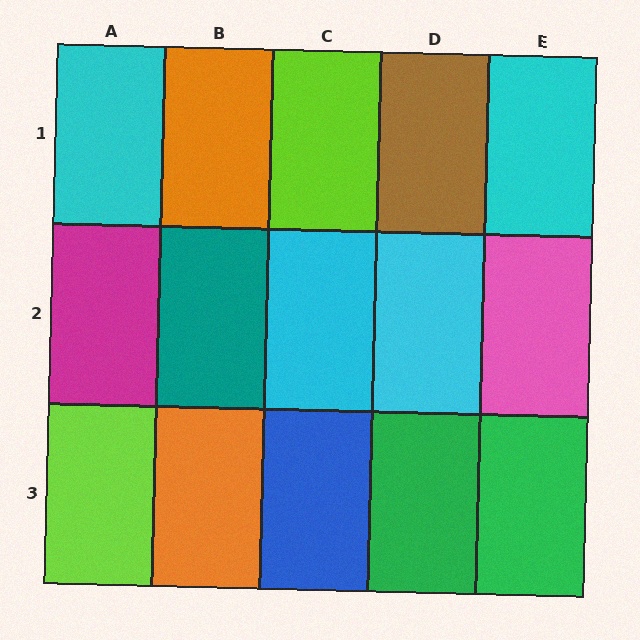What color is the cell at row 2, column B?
Teal.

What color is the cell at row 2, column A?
Magenta.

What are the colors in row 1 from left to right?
Cyan, orange, lime, brown, cyan.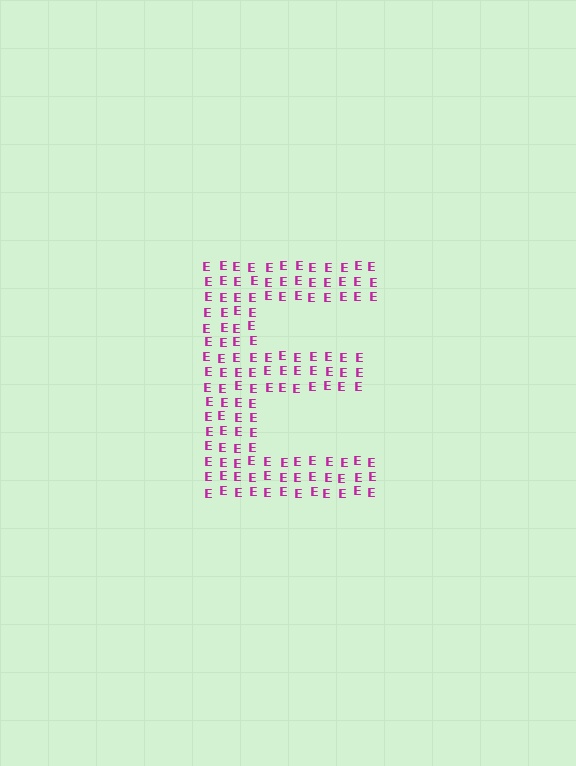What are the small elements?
The small elements are letter E's.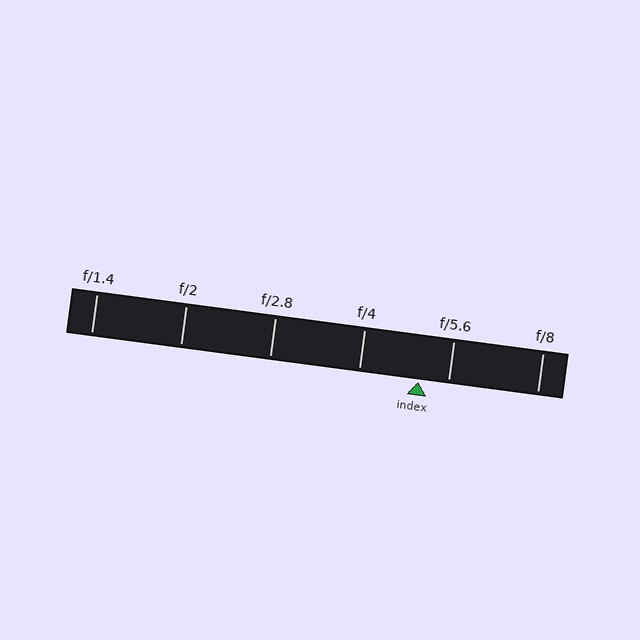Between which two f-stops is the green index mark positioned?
The index mark is between f/4 and f/5.6.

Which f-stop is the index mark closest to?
The index mark is closest to f/5.6.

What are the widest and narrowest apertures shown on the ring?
The widest aperture shown is f/1.4 and the narrowest is f/8.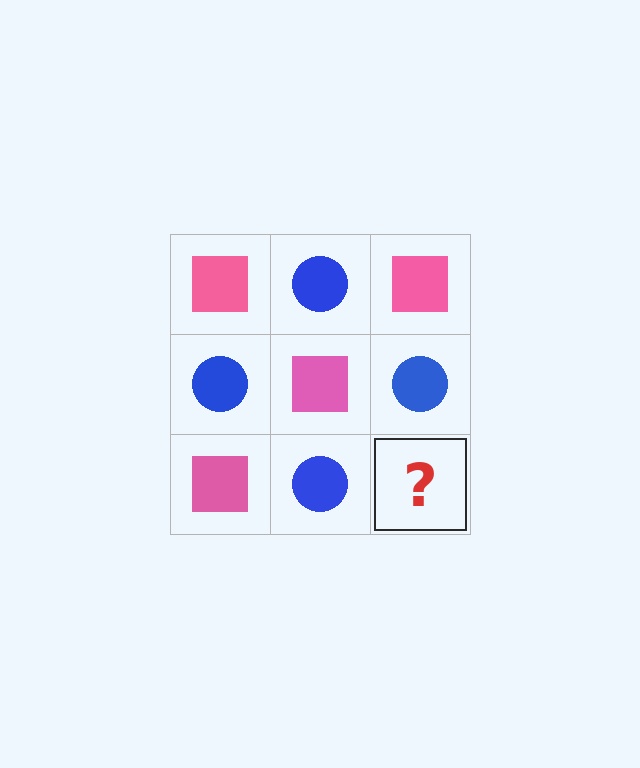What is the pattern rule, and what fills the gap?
The rule is that it alternates pink square and blue circle in a checkerboard pattern. The gap should be filled with a pink square.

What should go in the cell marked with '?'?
The missing cell should contain a pink square.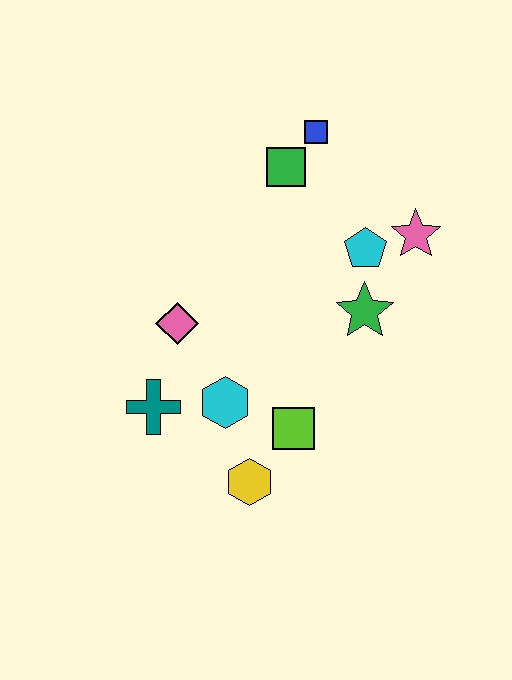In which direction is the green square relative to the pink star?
The green square is to the left of the pink star.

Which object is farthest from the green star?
The teal cross is farthest from the green star.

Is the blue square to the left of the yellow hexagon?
No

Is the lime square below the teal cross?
Yes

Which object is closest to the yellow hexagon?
The lime square is closest to the yellow hexagon.